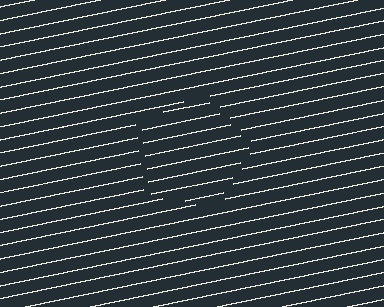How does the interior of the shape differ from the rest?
The interior of the shape contains the same grating, shifted by half a period — the contour is defined by the phase discontinuity where line-ends from the inner and outer gratings abut.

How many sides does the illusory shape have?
5 sides — the line-ends trace a pentagon.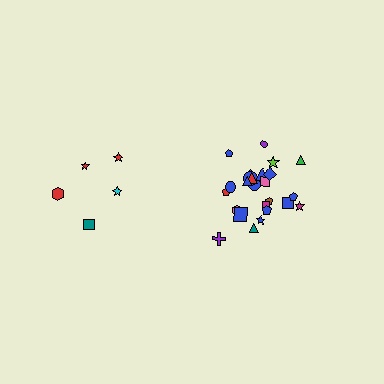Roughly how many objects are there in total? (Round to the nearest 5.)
Roughly 30 objects in total.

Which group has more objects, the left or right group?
The right group.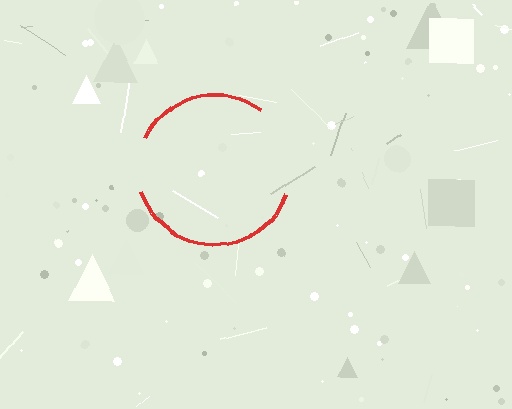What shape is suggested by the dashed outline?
The dashed outline suggests a circle.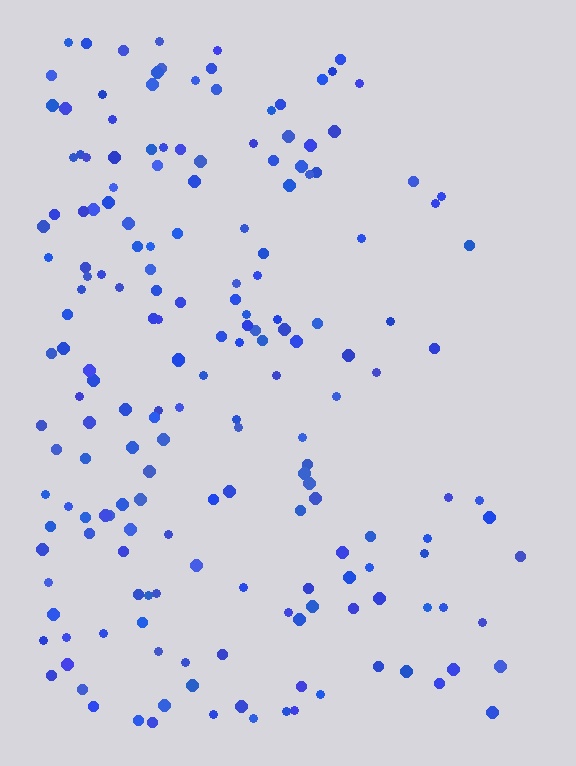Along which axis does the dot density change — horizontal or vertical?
Horizontal.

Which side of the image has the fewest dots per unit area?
The right.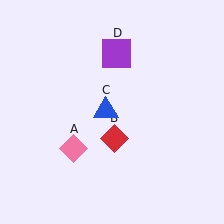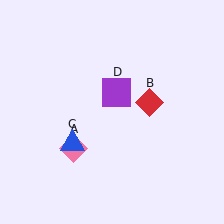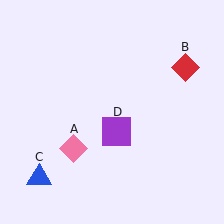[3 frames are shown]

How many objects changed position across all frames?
3 objects changed position: red diamond (object B), blue triangle (object C), purple square (object D).